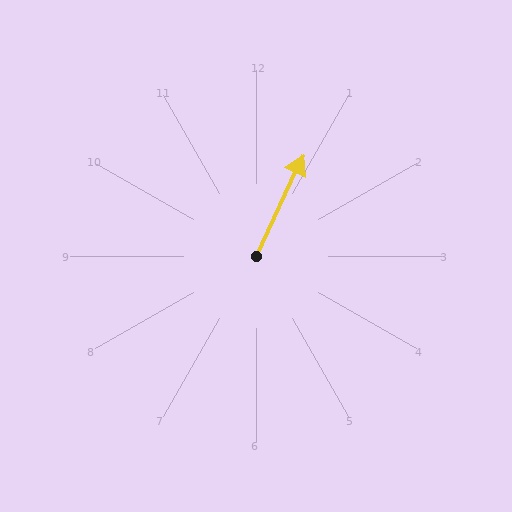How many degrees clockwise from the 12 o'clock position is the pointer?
Approximately 25 degrees.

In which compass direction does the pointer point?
Northeast.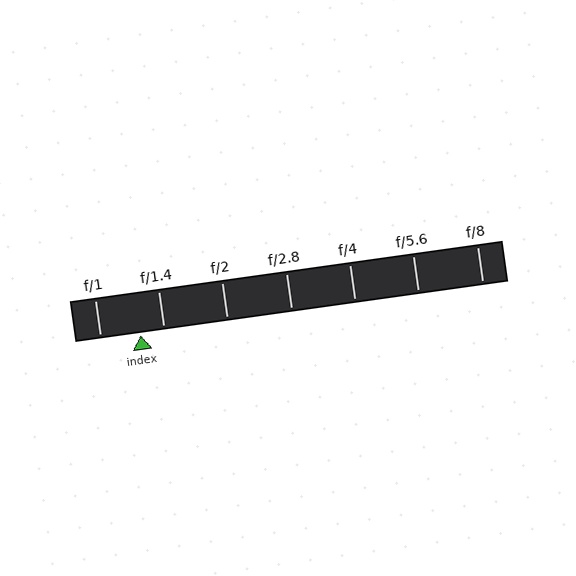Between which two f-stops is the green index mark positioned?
The index mark is between f/1 and f/1.4.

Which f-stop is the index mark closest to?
The index mark is closest to f/1.4.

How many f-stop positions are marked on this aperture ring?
There are 7 f-stop positions marked.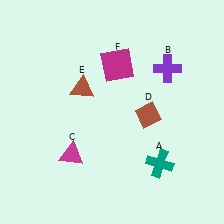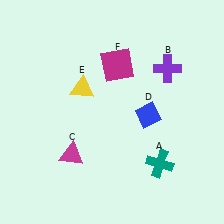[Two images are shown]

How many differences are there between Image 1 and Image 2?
There are 2 differences between the two images.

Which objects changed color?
D changed from brown to blue. E changed from brown to yellow.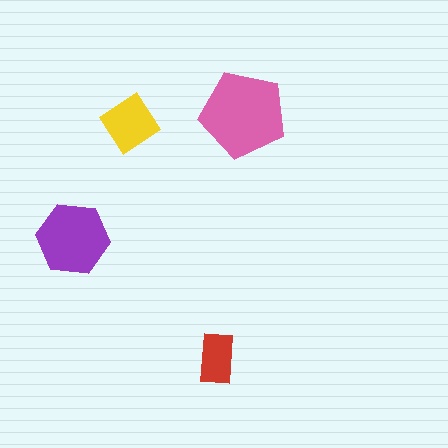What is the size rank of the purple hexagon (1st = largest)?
2nd.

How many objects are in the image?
There are 4 objects in the image.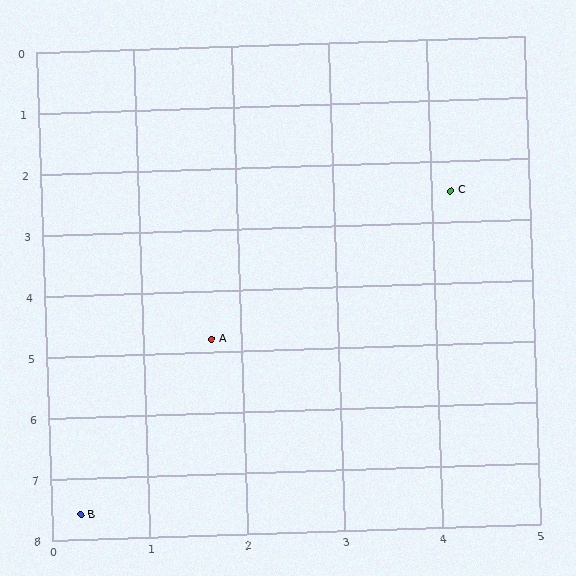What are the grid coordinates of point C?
Point C is at approximately (4.2, 2.5).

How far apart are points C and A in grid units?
Points C and A are about 3.4 grid units apart.